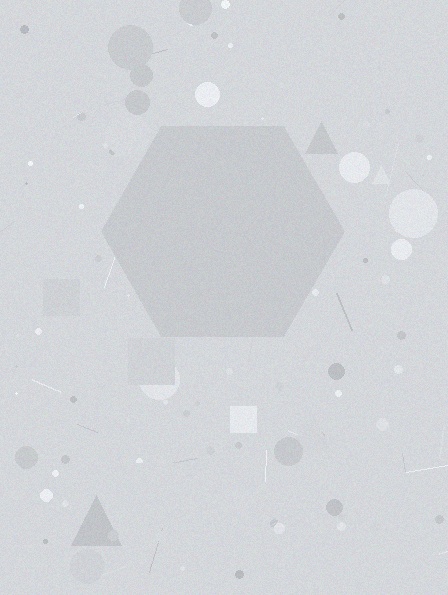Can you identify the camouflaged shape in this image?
The camouflaged shape is a hexagon.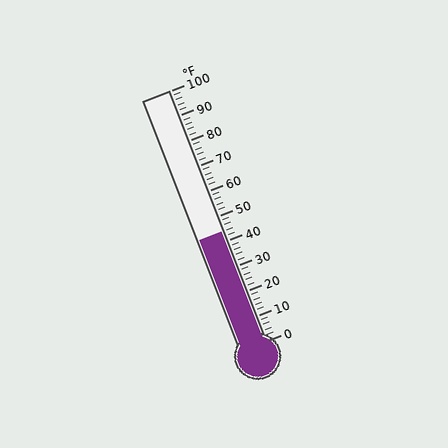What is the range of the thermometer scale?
The thermometer scale ranges from 0°F to 100°F.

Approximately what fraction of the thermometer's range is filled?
The thermometer is filled to approximately 45% of its range.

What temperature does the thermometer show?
The thermometer shows approximately 44°F.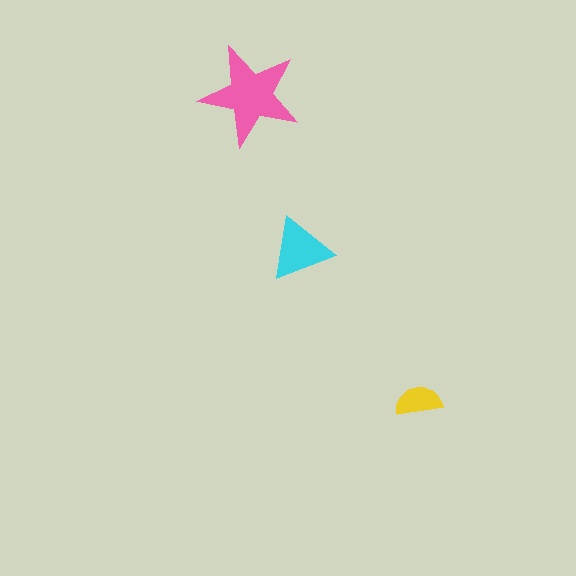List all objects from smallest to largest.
The yellow semicircle, the cyan triangle, the pink star.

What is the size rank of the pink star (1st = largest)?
1st.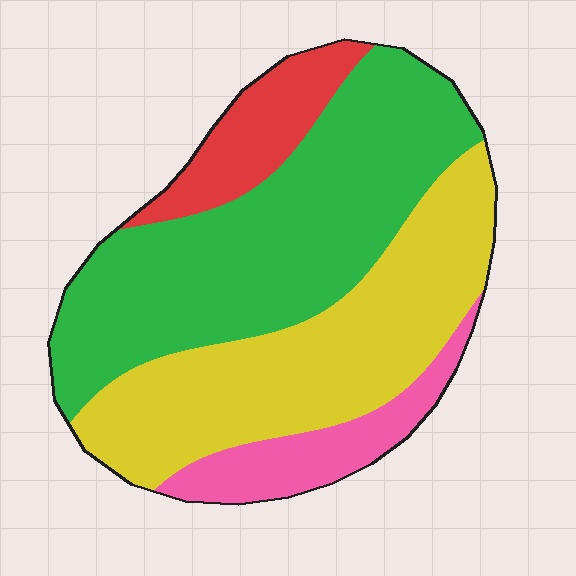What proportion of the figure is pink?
Pink takes up about one tenth (1/10) of the figure.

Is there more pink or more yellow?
Yellow.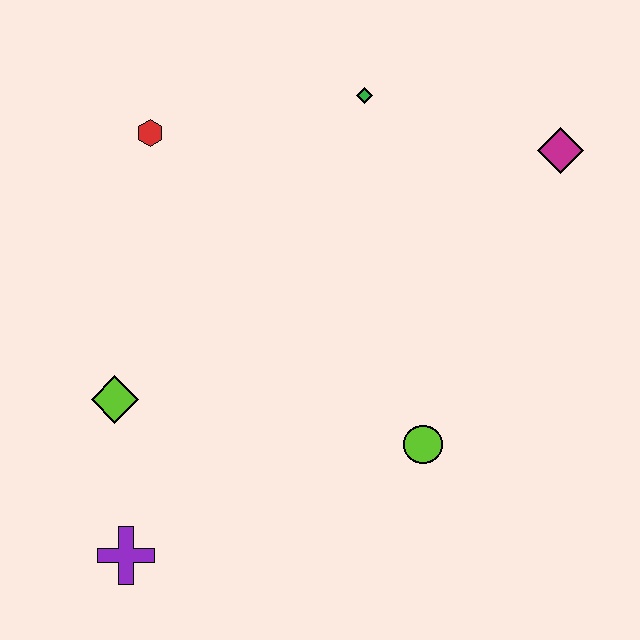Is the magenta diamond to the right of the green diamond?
Yes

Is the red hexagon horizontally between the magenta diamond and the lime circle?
No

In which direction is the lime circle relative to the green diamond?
The lime circle is below the green diamond.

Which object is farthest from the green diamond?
The purple cross is farthest from the green diamond.